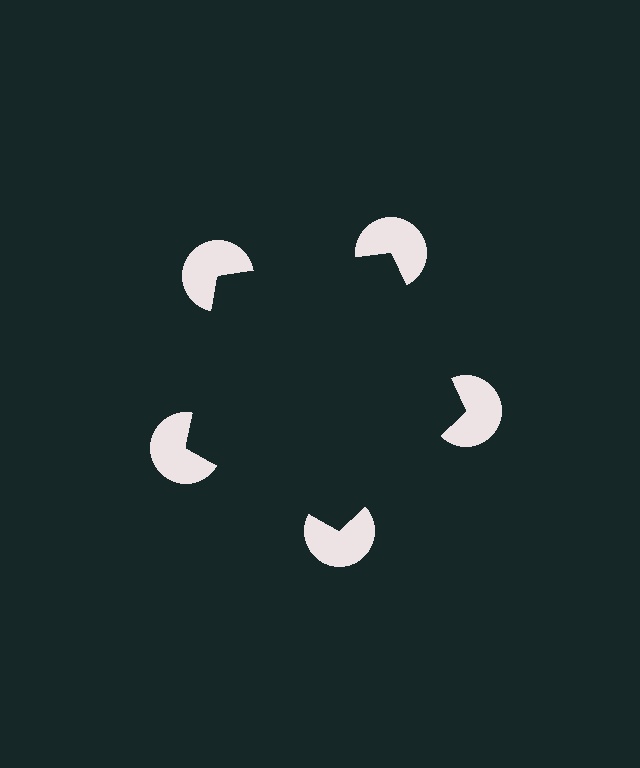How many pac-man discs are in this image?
There are 5 — one at each vertex of the illusory pentagon.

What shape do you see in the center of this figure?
An illusory pentagon — its edges are inferred from the aligned wedge cuts in the pac-man discs, not physically drawn.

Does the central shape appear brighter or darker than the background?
It typically appears slightly darker than the background, even though no actual brightness change is drawn.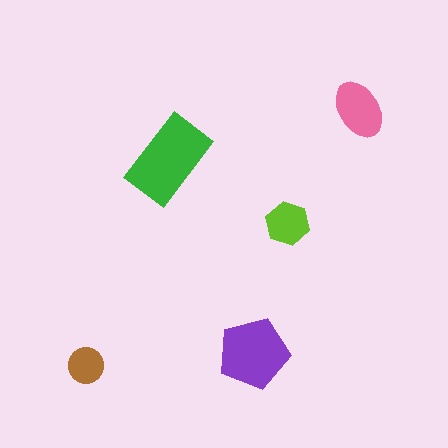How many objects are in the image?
There are 5 objects in the image.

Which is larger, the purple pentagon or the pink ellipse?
The purple pentagon.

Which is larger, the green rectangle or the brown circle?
The green rectangle.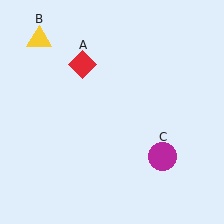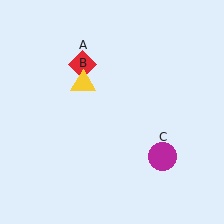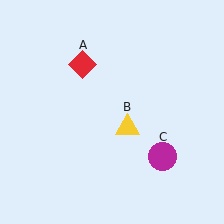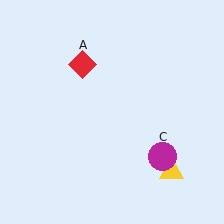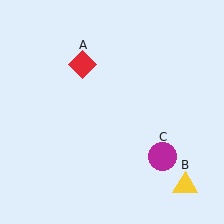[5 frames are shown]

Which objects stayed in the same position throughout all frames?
Red diamond (object A) and magenta circle (object C) remained stationary.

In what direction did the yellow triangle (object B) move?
The yellow triangle (object B) moved down and to the right.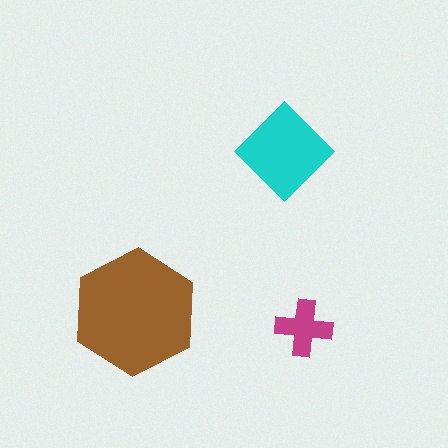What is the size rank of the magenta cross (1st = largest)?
3rd.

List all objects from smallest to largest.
The magenta cross, the cyan diamond, the brown hexagon.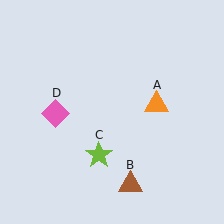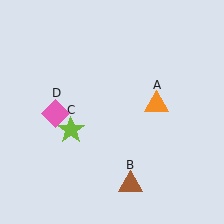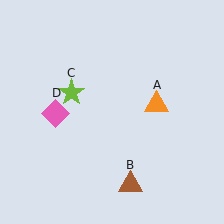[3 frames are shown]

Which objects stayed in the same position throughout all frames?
Orange triangle (object A) and brown triangle (object B) and pink diamond (object D) remained stationary.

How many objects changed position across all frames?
1 object changed position: lime star (object C).